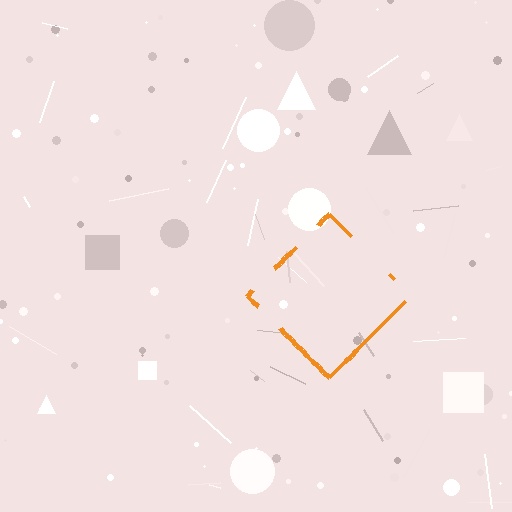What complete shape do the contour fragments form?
The contour fragments form a diamond.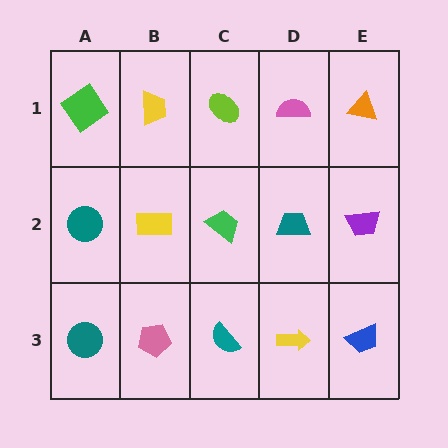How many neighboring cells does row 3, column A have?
2.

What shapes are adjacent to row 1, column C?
A green trapezoid (row 2, column C), a yellow trapezoid (row 1, column B), a pink semicircle (row 1, column D).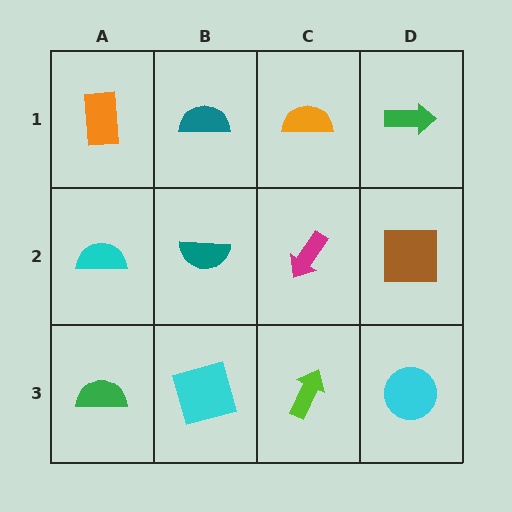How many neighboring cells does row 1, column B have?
3.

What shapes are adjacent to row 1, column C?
A magenta arrow (row 2, column C), a teal semicircle (row 1, column B), a green arrow (row 1, column D).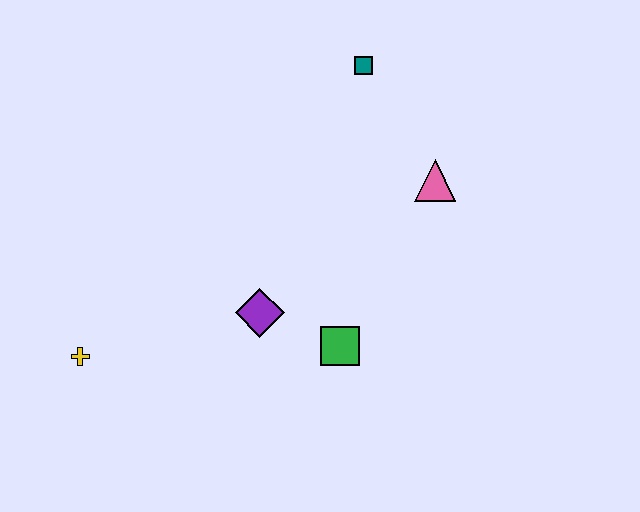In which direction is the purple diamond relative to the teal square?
The purple diamond is below the teal square.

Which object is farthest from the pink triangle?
The yellow cross is farthest from the pink triangle.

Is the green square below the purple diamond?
Yes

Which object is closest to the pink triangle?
The teal square is closest to the pink triangle.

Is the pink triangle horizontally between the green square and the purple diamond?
No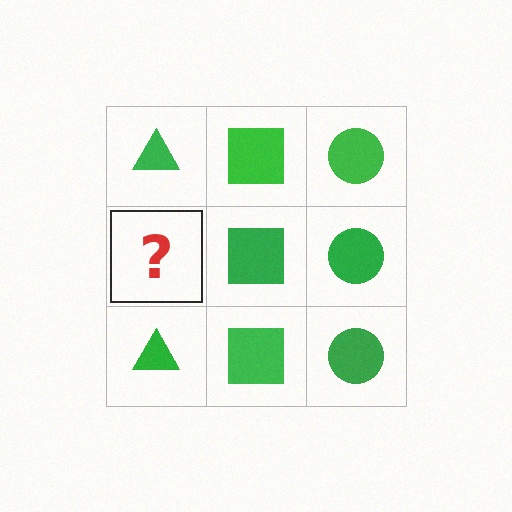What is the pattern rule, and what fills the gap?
The rule is that each column has a consistent shape. The gap should be filled with a green triangle.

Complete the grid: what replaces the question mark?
The question mark should be replaced with a green triangle.